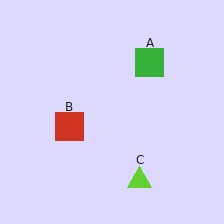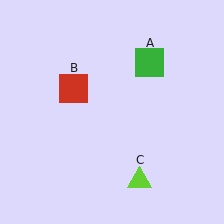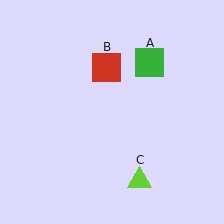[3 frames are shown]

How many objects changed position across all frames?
1 object changed position: red square (object B).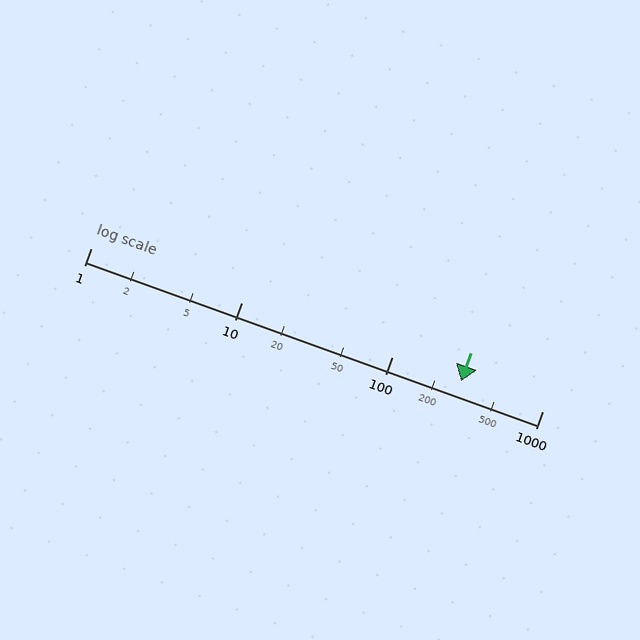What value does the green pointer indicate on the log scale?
The pointer indicates approximately 290.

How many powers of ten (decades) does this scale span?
The scale spans 3 decades, from 1 to 1000.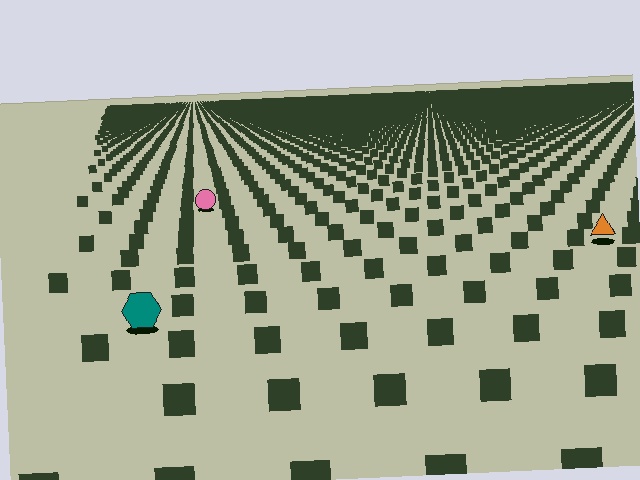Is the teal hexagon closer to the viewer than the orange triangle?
Yes. The teal hexagon is closer — you can tell from the texture gradient: the ground texture is coarser near it.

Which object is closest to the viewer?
The teal hexagon is closest. The texture marks near it are larger and more spread out.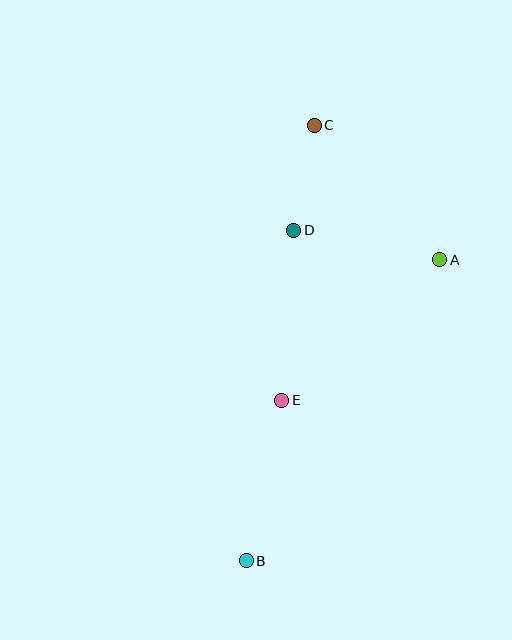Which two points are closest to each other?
Points C and D are closest to each other.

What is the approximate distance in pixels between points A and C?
The distance between A and C is approximately 184 pixels.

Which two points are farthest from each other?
Points B and C are farthest from each other.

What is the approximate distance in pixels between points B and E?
The distance between B and E is approximately 164 pixels.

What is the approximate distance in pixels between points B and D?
The distance between B and D is approximately 334 pixels.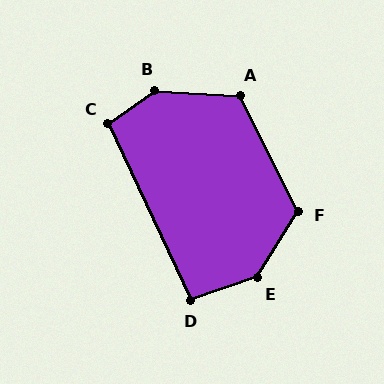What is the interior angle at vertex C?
Approximately 101 degrees (obtuse).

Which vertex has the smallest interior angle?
D, at approximately 97 degrees.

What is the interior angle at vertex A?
Approximately 120 degrees (obtuse).